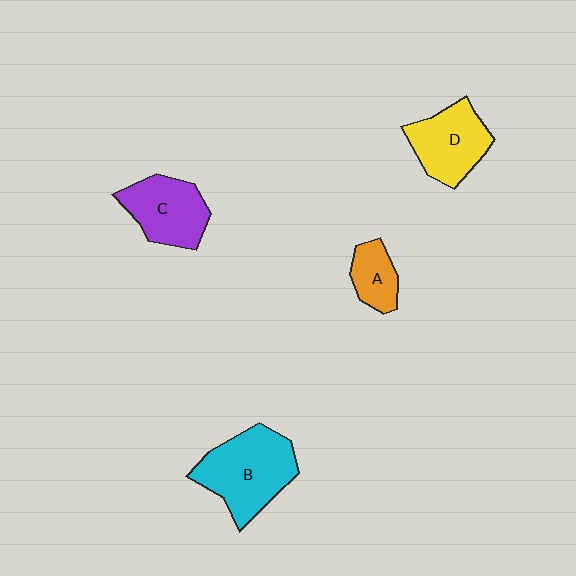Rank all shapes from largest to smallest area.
From largest to smallest: B (cyan), D (yellow), C (purple), A (orange).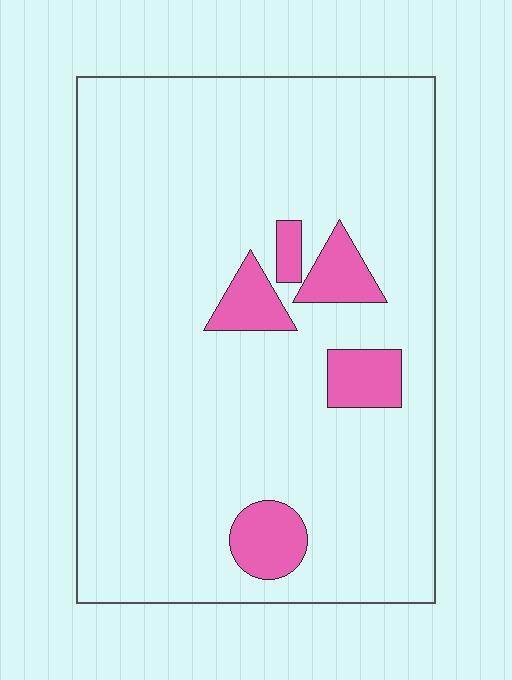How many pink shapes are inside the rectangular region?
5.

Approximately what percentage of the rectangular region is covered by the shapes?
Approximately 10%.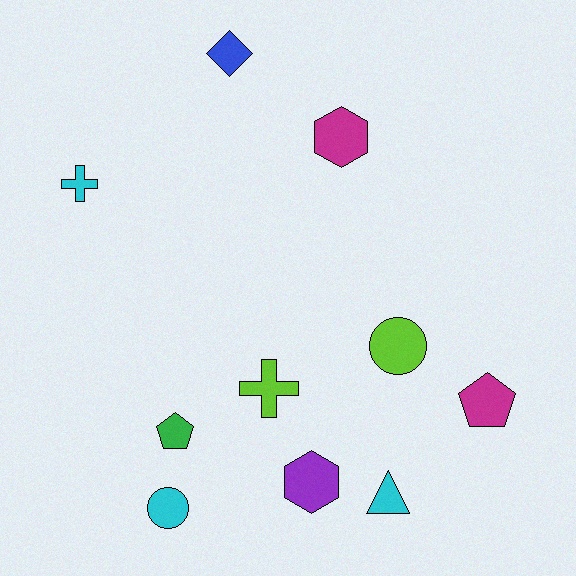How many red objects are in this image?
There are no red objects.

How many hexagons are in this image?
There are 2 hexagons.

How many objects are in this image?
There are 10 objects.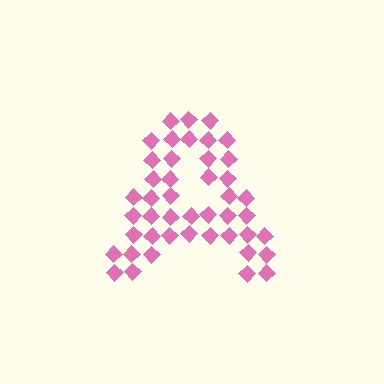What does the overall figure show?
The overall figure shows the letter A.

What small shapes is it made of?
It is made of small diamonds.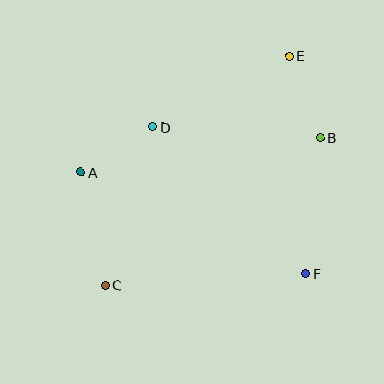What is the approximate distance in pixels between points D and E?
The distance between D and E is approximately 154 pixels.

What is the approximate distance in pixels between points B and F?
The distance between B and F is approximately 137 pixels.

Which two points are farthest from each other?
Points C and E are farthest from each other.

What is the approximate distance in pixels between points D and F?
The distance between D and F is approximately 212 pixels.